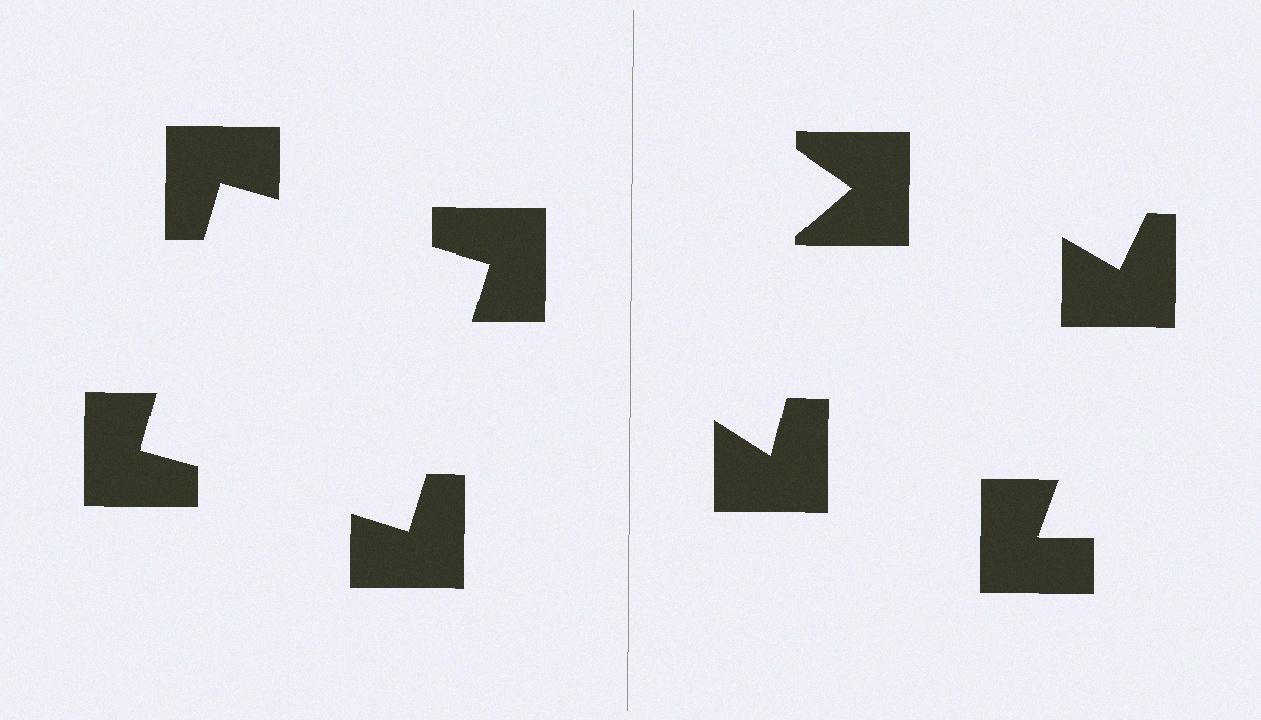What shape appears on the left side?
An illusory square.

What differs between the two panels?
The notched squares are positioned identically on both sides; only the wedge orientations differ. On the left they align to a square; on the right they are misaligned.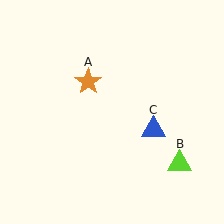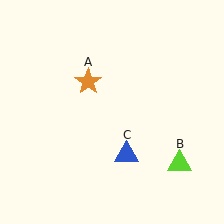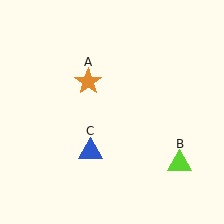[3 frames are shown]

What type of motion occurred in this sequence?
The blue triangle (object C) rotated clockwise around the center of the scene.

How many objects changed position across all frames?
1 object changed position: blue triangle (object C).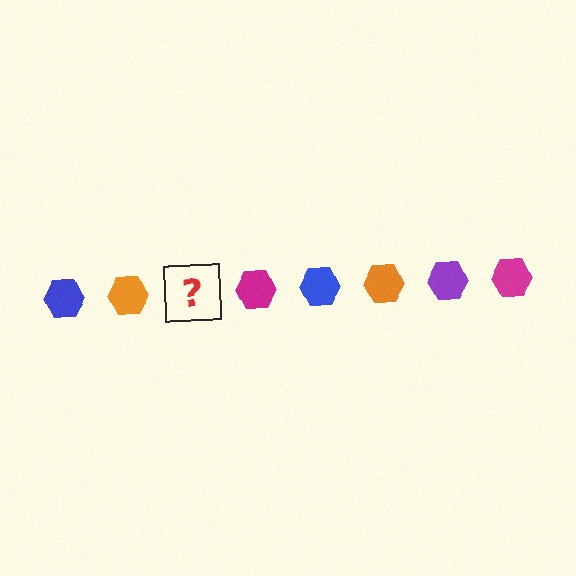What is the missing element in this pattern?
The missing element is a purple hexagon.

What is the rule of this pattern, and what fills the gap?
The rule is that the pattern cycles through blue, orange, purple, magenta hexagons. The gap should be filled with a purple hexagon.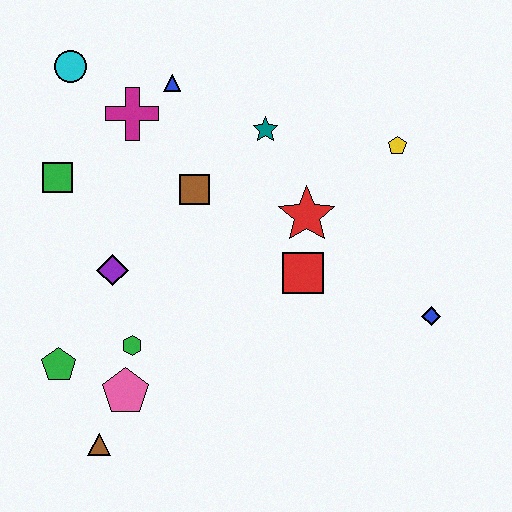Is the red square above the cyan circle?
No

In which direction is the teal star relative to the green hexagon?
The teal star is above the green hexagon.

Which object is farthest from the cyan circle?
The blue diamond is farthest from the cyan circle.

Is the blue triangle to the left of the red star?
Yes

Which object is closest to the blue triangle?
The magenta cross is closest to the blue triangle.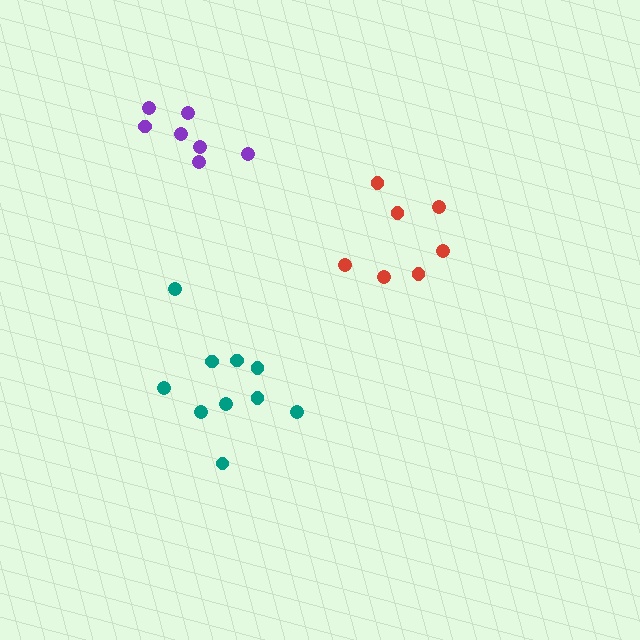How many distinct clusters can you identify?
There are 3 distinct clusters.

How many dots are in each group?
Group 1: 10 dots, Group 2: 7 dots, Group 3: 7 dots (24 total).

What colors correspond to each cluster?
The clusters are colored: teal, purple, red.